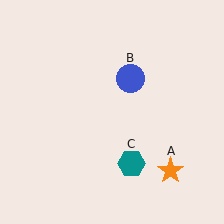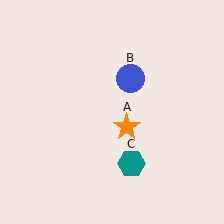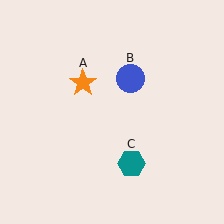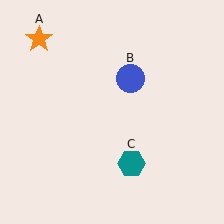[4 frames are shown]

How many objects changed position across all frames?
1 object changed position: orange star (object A).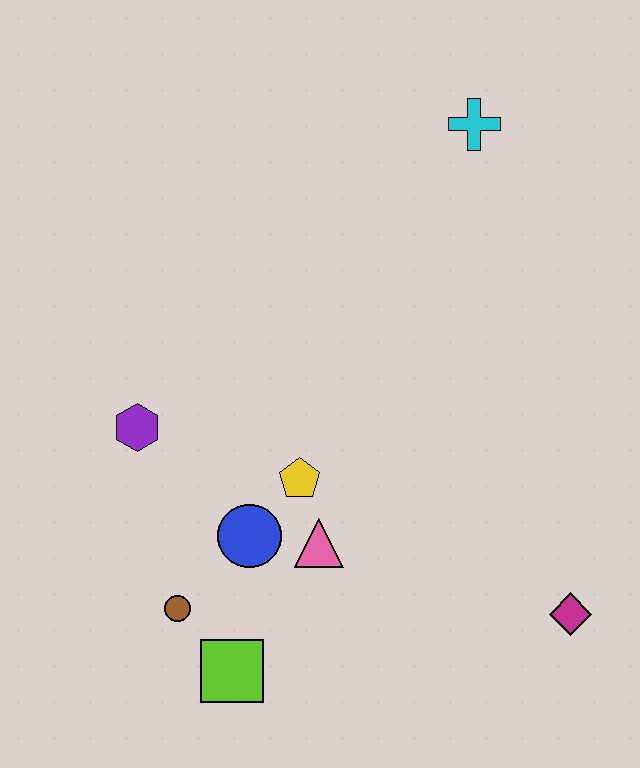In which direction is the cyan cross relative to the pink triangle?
The cyan cross is above the pink triangle.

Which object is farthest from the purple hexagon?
The magenta diamond is farthest from the purple hexagon.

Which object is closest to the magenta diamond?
The pink triangle is closest to the magenta diamond.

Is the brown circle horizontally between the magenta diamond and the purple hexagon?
Yes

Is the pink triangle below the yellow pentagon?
Yes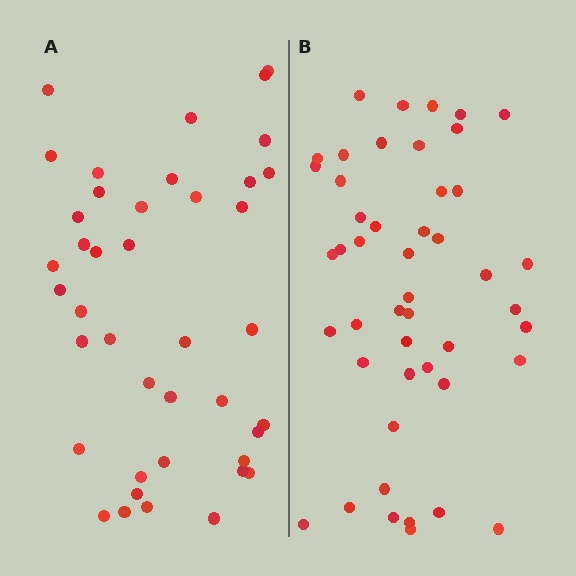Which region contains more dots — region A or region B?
Region B (the right region) has more dots.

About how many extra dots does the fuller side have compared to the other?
Region B has about 6 more dots than region A.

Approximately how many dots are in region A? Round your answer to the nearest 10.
About 40 dots. (The exact count is 41, which rounds to 40.)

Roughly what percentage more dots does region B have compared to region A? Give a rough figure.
About 15% more.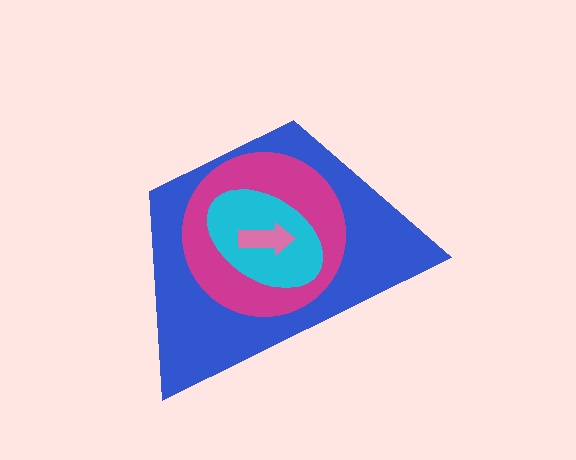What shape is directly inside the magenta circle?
The cyan ellipse.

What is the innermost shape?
The pink arrow.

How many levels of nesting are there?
4.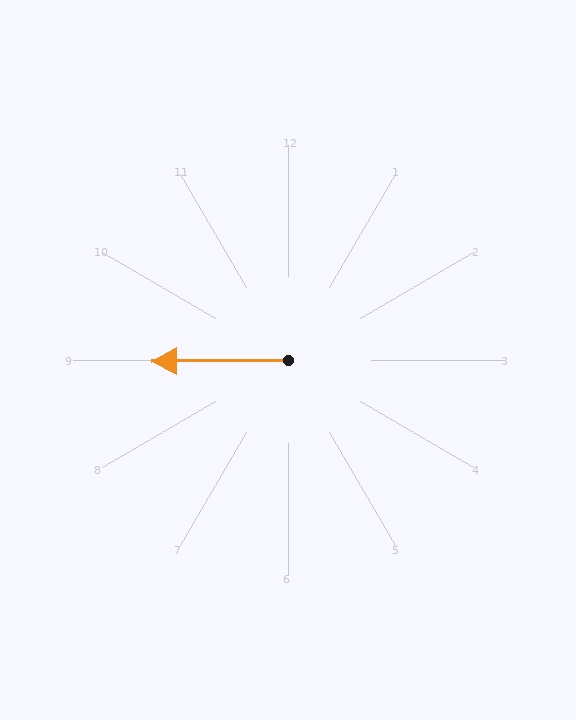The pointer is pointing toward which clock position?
Roughly 9 o'clock.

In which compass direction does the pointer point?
West.